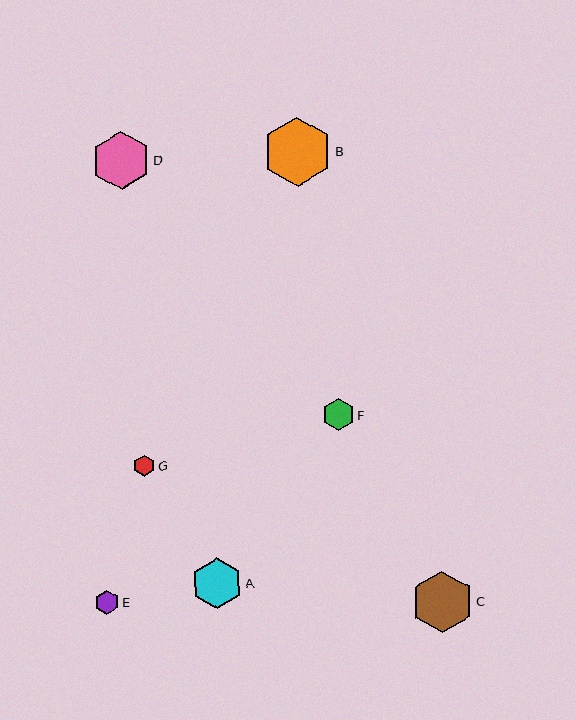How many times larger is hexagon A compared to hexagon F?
Hexagon A is approximately 1.6 times the size of hexagon F.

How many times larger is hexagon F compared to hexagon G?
Hexagon F is approximately 1.5 times the size of hexagon G.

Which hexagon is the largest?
Hexagon B is the largest with a size of approximately 69 pixels.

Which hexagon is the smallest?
Hexagon G is the smallest with a size of approximately 21 pixels.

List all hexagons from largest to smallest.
From largest to smallest: B, C, D, A, F, E, G.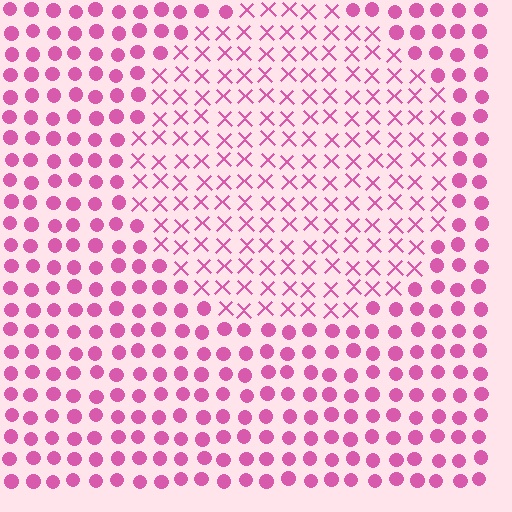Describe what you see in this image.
The image is filled with small pink elements arranged in a uniform grid. A circle-shaped region contains X marks, while the surrounding area contains circles. The boundary is defined purely by the change in element shape.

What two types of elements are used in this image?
The image uses X marks inside the circle region and circles outside it.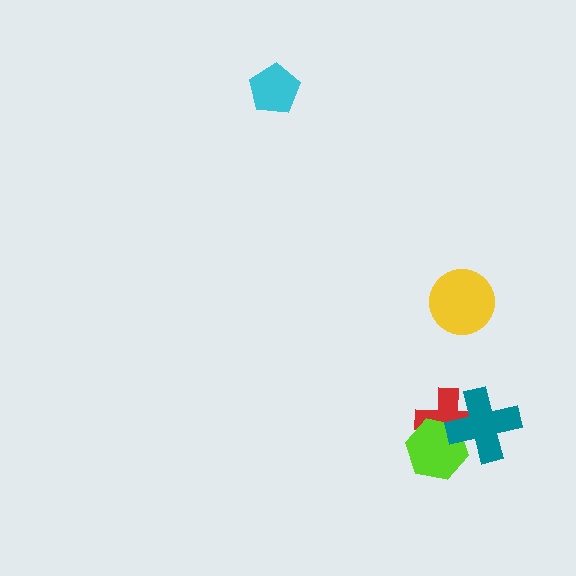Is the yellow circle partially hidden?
No, no other shape covers it.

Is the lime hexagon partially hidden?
Yes, it is partially covered by another shape.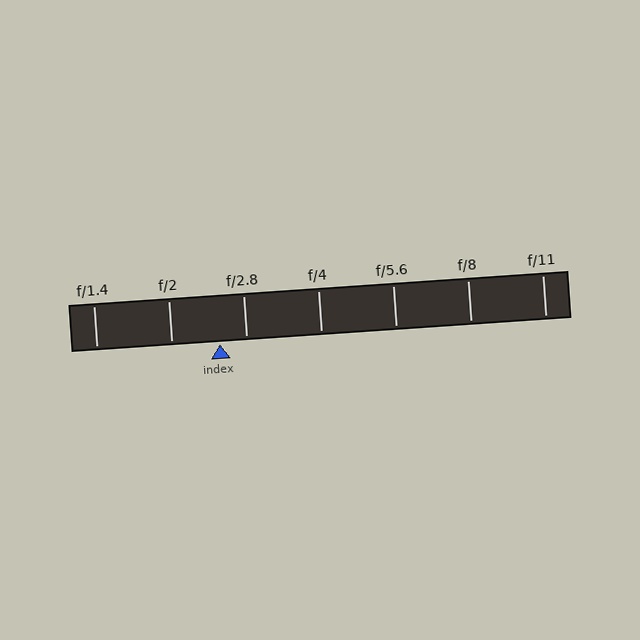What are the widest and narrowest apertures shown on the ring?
The widest aperture shown is f/1.4 and the narrowest is f/11.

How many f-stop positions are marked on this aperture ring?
There are 7 f-stop positions marked.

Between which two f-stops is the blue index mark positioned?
The index mark is between f/2 and f/2.8.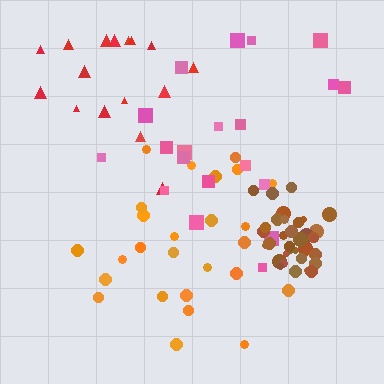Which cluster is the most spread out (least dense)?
Pink.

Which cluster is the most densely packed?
Brown.